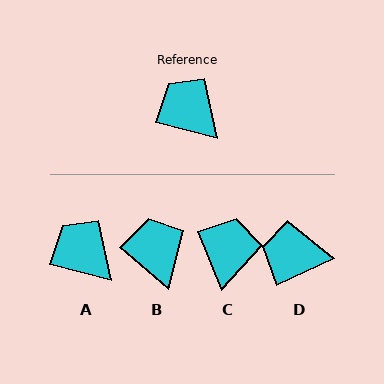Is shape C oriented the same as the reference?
No, it is off by about 54 degrees.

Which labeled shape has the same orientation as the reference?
A.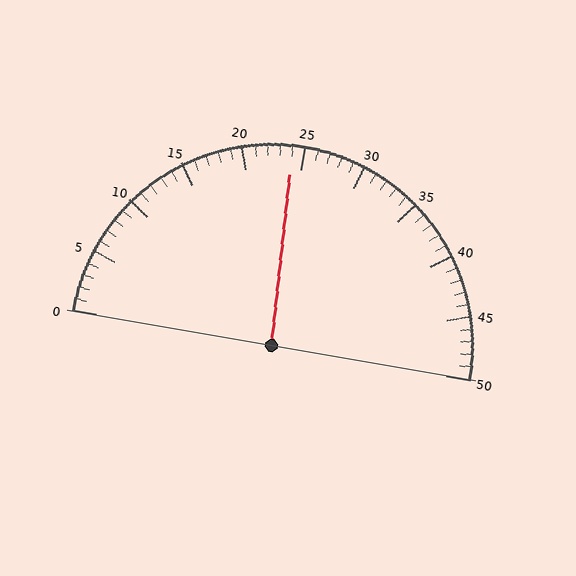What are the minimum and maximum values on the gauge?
The gauge ranges from 0 to 50.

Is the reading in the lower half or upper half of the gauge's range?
The reading is in the lower half of the range (0 to 50).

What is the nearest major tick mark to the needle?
The nearest major tick mark is 25.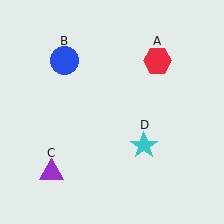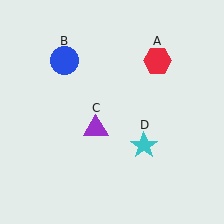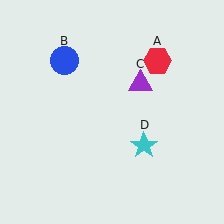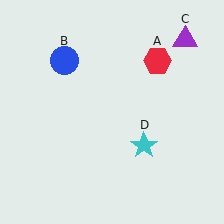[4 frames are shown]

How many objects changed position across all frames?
1 object changed position: purple triangle (object C).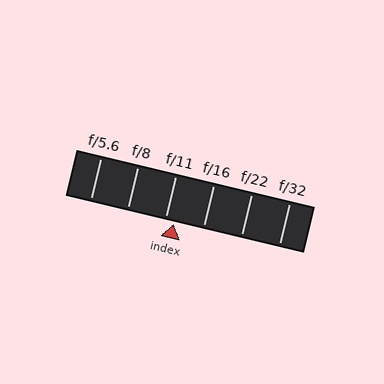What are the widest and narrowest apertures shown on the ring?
The widest aperture shown is f/5.6 and the narrowest is f/32.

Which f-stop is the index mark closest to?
The index mark is closest to f/11.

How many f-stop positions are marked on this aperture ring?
There are 6 f-stop positions marked.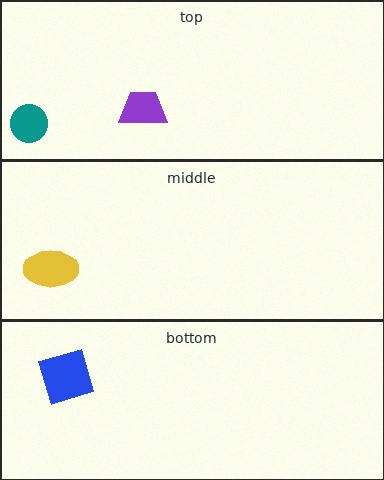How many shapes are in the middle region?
1.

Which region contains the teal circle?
The top region.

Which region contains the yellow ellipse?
The middle region.